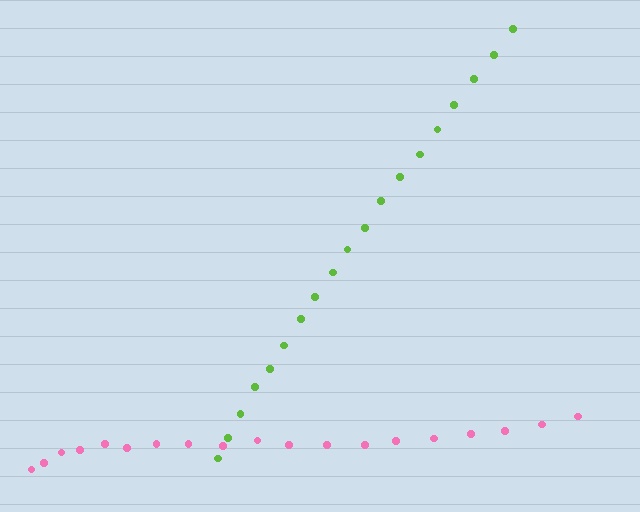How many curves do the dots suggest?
There are 2 distinct paths.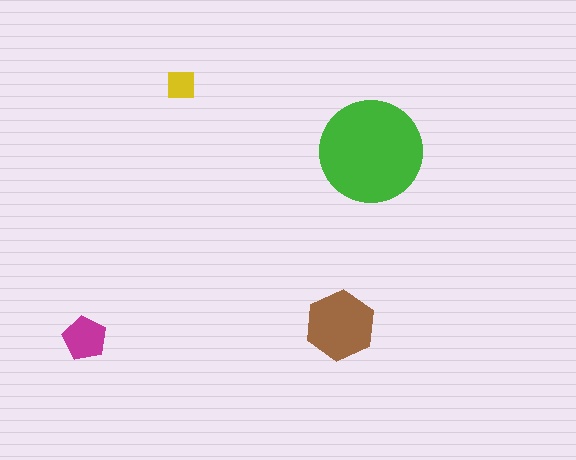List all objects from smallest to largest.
The yellow square, the magenta pentagon, the brown hexagon, the green circle.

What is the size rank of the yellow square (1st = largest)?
4th.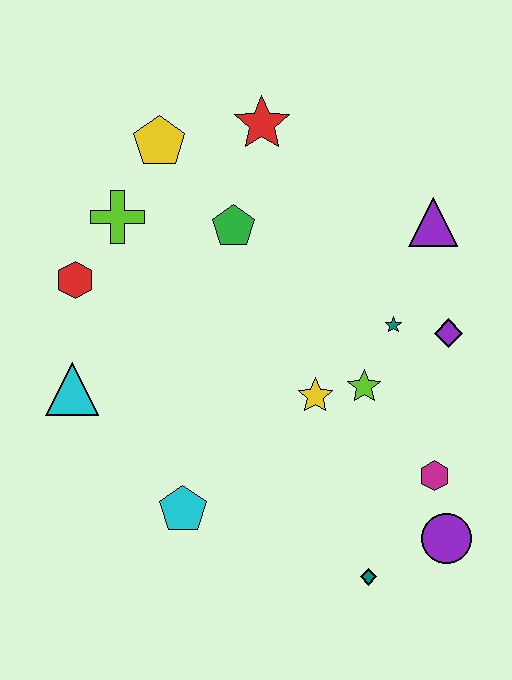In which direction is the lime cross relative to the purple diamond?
The lime cross is to the left of the purple diamond.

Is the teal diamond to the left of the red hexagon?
No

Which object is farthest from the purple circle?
The yellow pentagon is farthest from the purple circle.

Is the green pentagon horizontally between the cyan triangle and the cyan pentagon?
No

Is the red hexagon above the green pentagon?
No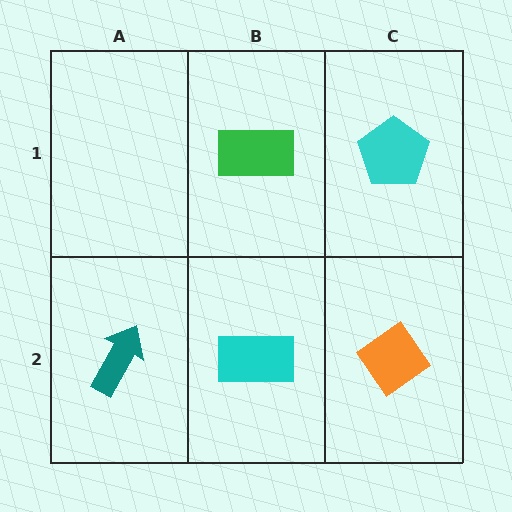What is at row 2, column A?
A teal arrow.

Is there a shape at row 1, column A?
No, that cell is empty.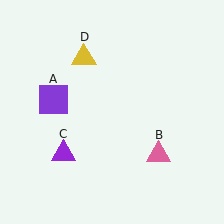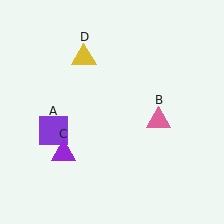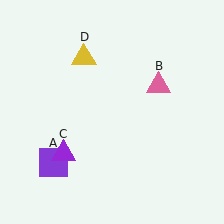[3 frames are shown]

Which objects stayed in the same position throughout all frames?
Purple triangle (object C) and yellow triangle (object D) remained stationary.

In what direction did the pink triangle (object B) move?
The pink triangle (object B) moved up.